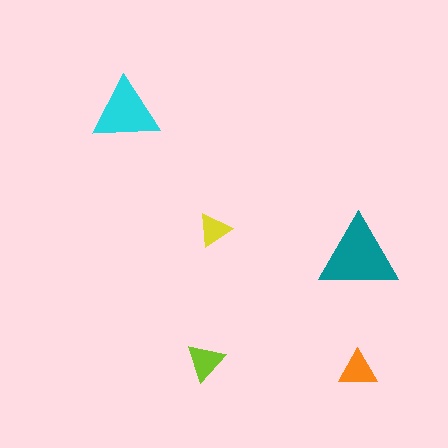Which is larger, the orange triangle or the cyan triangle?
The cyan one.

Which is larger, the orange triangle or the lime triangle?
The orange one.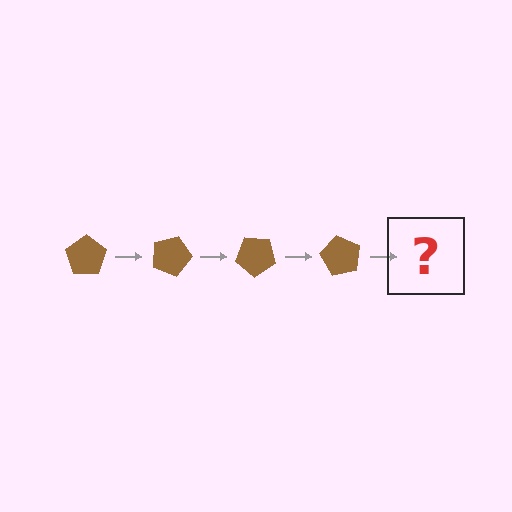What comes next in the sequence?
The next element should be a brown pentagon rotated 80 degrees.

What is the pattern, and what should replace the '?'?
The pattern is that the pentagon rotates 20 degrees each step. The '?' should be a brown pentagon rotated 80 degrees.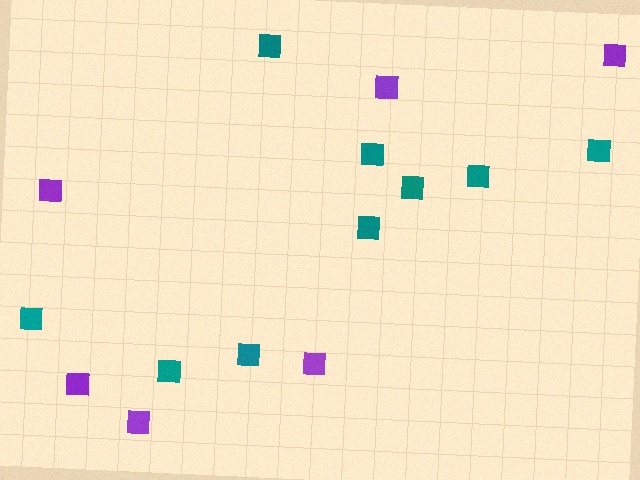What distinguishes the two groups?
There are 2 groups: one group of teal squares (9) and one group of purple squares (6).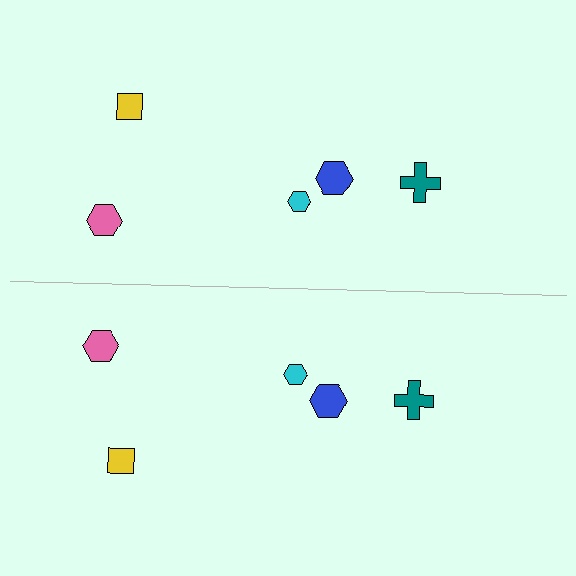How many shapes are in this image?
There are 10 shapes in this image.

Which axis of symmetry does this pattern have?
The pattern has a horizontal axis of symmetry running through the center of the image.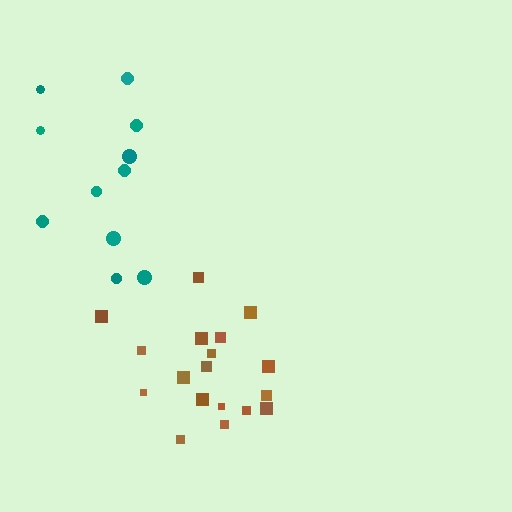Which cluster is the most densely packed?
Brown.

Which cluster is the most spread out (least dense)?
Teal.